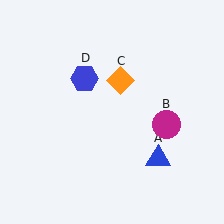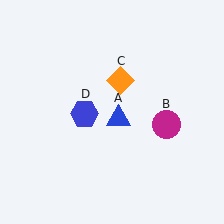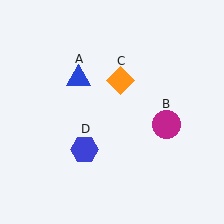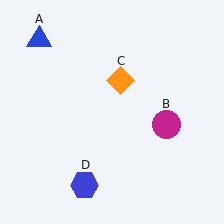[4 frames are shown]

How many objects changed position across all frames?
2 objects changed position: blue triangle (object A), blue hexagon (object D).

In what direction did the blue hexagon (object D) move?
The blue hexagon (object D) moved down.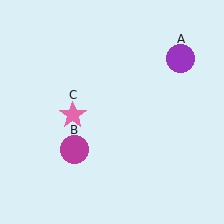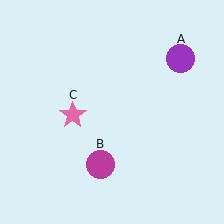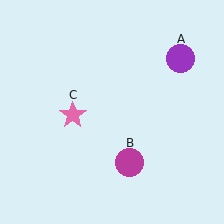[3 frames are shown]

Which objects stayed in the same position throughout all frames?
Purple circle (object A) and pink star (object C) remained stationary.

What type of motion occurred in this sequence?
The magenta circle (object B) rotated counterclockwise around the center of the scene.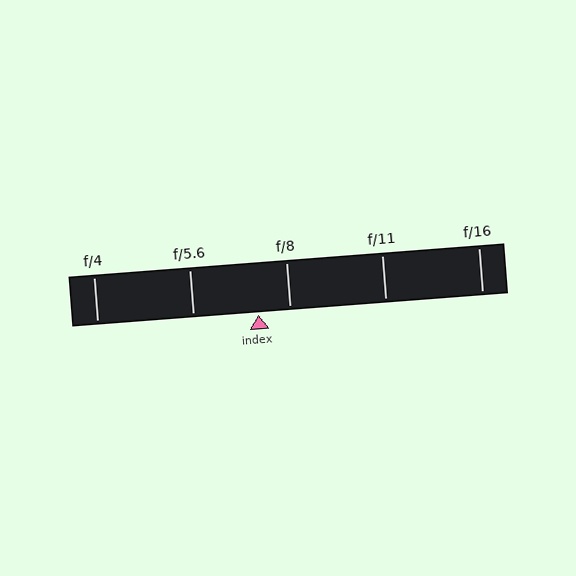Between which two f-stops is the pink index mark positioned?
The index mark is between f/5.6 and f/8.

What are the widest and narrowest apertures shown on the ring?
The widest aperture shown is f/4 and the narrowest is f/16.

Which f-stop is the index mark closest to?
The index mark is closest to f/8.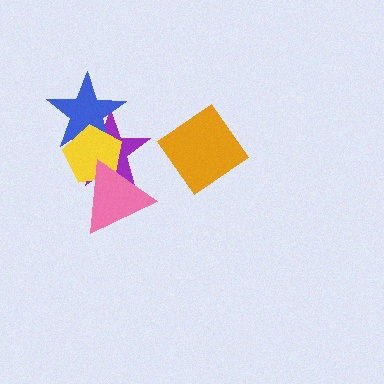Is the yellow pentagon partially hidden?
Yes, it is partially covered by another shape.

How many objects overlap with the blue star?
2 objects overlap with the blue star.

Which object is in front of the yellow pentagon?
The pink triangle is in front of the yellow pentagon.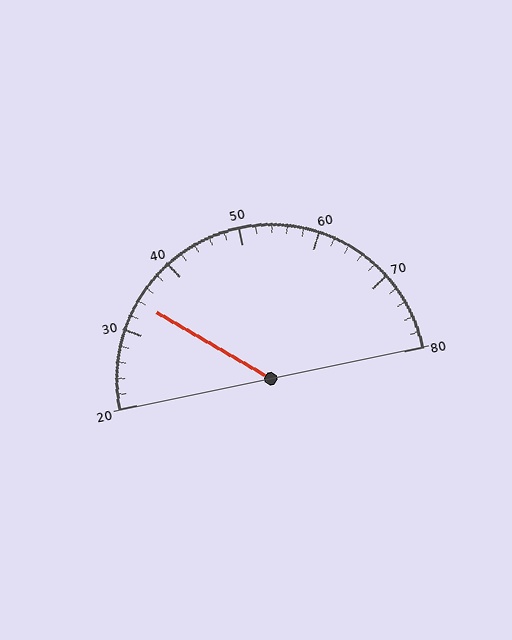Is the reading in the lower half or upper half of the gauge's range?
The reading is in the lower half of the range (20 to 80).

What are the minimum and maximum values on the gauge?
The gauge ranges from 20 to 80.